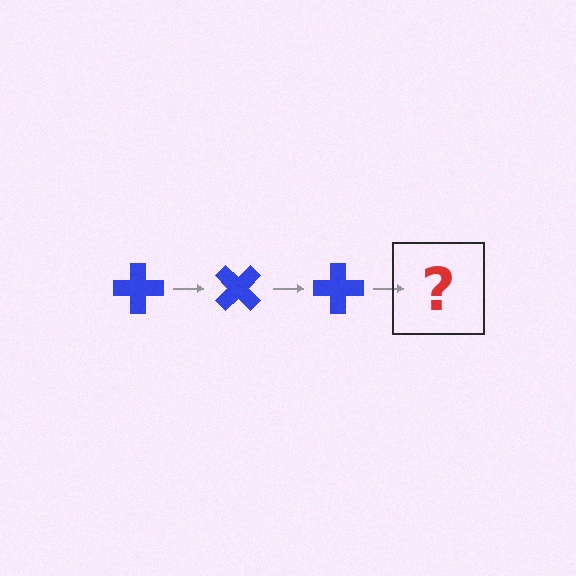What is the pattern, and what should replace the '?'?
The pattern is that the cross rotates 45 degrees each step. The '?' should be a blue cross rotated 135 degrees.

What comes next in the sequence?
The next element should be a blue cross rotated 135 degrees.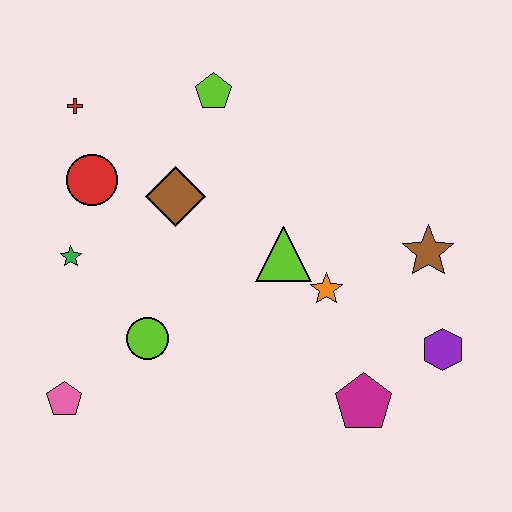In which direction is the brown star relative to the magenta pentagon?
The brown star is above the magenta pentagon.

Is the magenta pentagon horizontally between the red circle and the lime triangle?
No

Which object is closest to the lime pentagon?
The brown diamond is closest to the lime pentagon.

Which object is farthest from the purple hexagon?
The red cross is farthest from the purple hexagon.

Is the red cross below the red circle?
No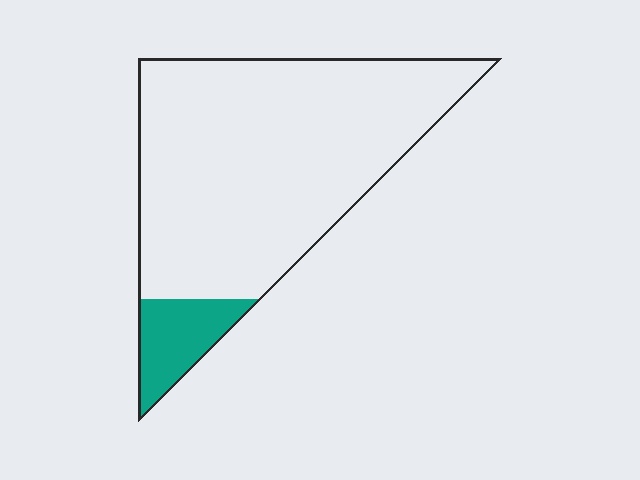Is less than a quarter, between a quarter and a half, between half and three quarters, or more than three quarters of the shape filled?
Less than a quarter.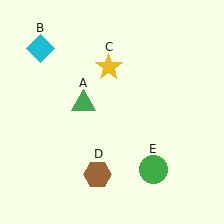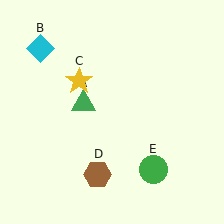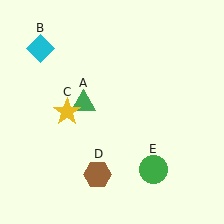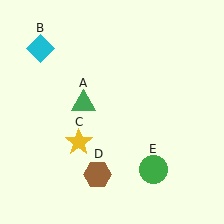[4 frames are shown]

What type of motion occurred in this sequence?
The yellow star (object C) rotated counterclockwise around the center of the scene.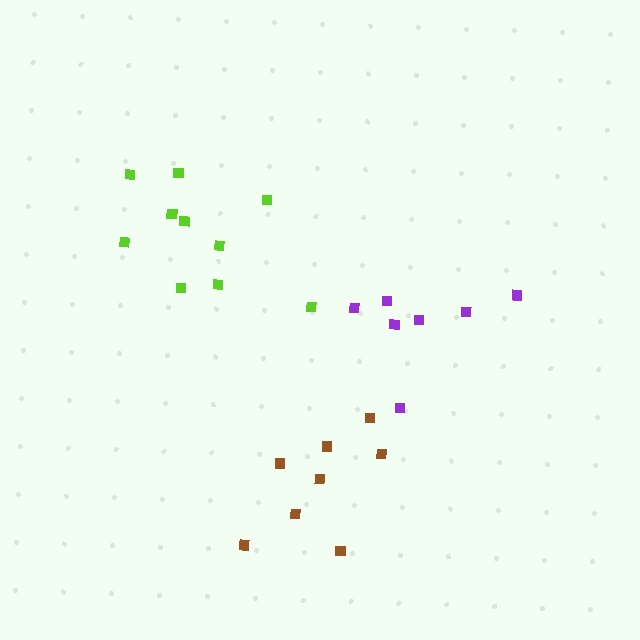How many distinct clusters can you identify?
There are 3 distinct clusters.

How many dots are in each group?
Group 1: 10 dots, Group 2: 8 dots, Group 3: 7 dots (25 total).